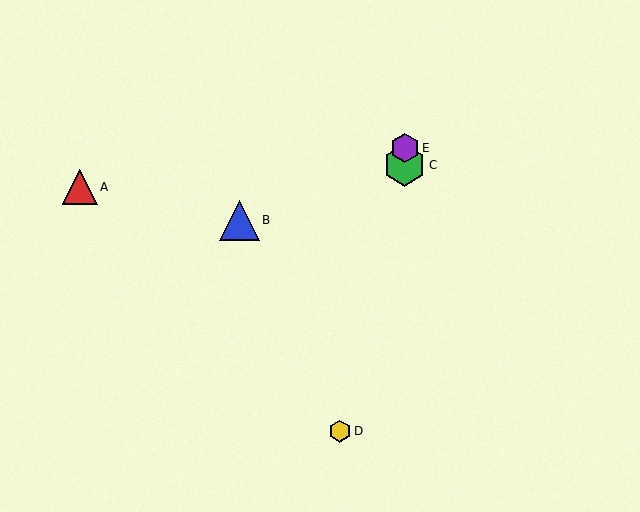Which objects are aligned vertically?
Objects C, E are aligned vertically.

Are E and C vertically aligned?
Yes, both are at x≈405.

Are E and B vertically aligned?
No, E is at x≈405 and B is at x≈239.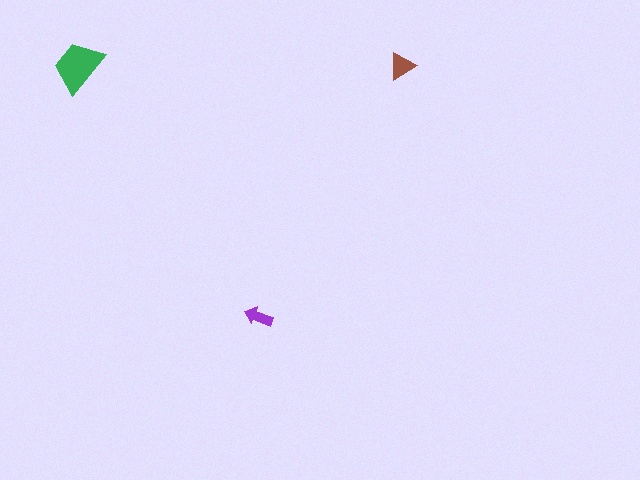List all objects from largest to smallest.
The green trapezoid, the brown triangle, the purple arrow.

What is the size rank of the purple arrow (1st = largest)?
3rd.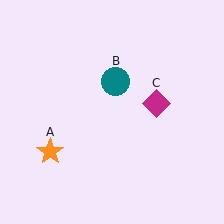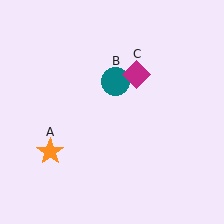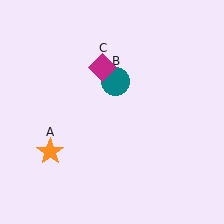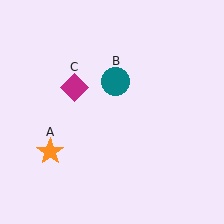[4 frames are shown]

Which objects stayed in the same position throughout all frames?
Orange star (object A) and teal circle (object B) remained stationary.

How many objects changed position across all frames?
1 object changed position: magenta diamond (object C).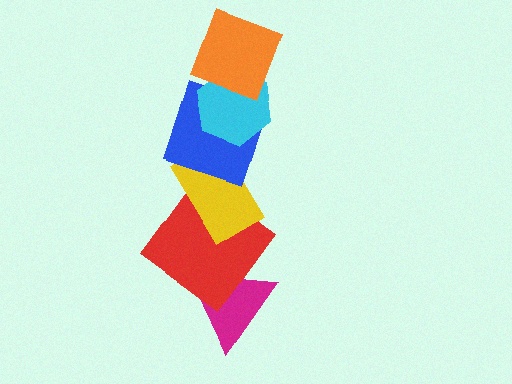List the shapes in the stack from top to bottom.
From top to bottom: the orange square, the cyan hexagon, the blue square, the yellow rectangle, the red diamond, the magenta triangle.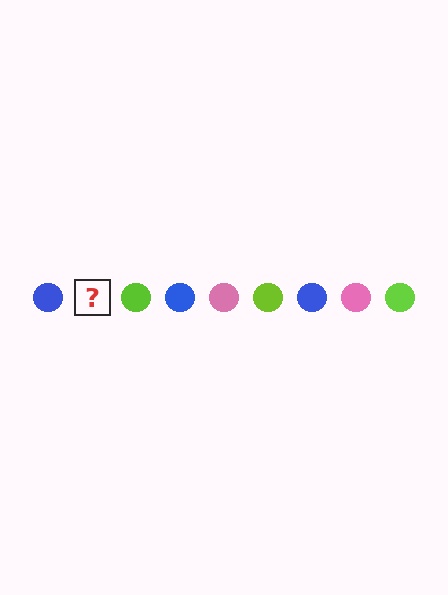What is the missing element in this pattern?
The missing element is a pink circle.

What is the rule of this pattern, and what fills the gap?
The rule is that the pattern cycles through blue, pink, lime circles. The gap should be filled with a pink circle.